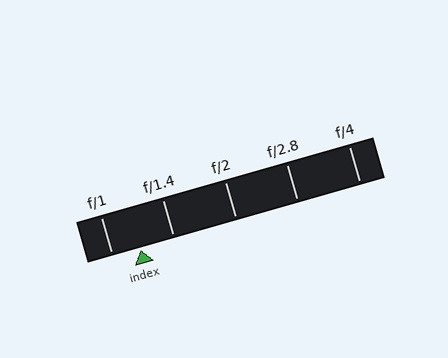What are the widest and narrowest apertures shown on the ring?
The widest aperture shown is f/1 and the narrowest is f/4.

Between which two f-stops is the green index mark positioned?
The index mark is between f/1 and f/1.4.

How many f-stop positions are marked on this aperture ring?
There are 5 f-stop positions marked.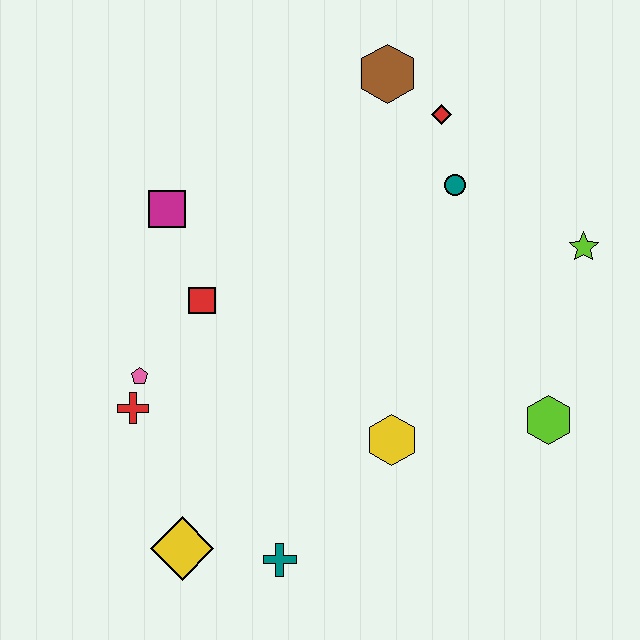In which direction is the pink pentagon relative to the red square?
The pink pentagon is below the red square.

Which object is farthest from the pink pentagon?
The lime star is farthest from the pink pentagon.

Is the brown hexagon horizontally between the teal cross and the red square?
No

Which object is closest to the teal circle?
The red diamond is closest to the teal circle.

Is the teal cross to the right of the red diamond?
No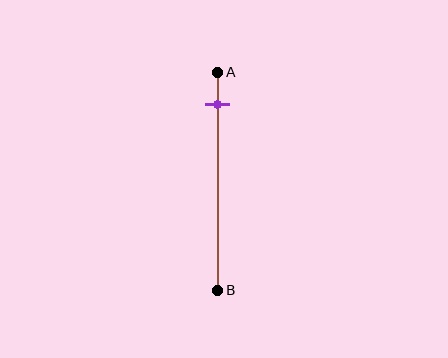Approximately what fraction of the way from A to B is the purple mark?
The purple mark is approximately 15% of the way from A to B.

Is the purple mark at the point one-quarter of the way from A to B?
No, the mark is at about 15% from A, not at the 25% one-quarter point.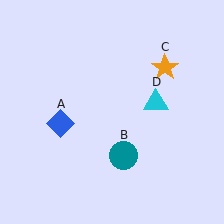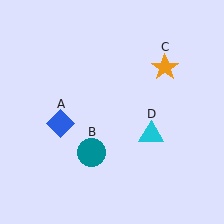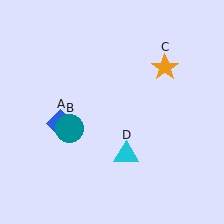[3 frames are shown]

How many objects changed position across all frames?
2 objects changed position: teal circle (object B), cyan triangle (object D).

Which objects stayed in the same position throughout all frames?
Blue diamond (object A) and orange star (object C) remained stationary.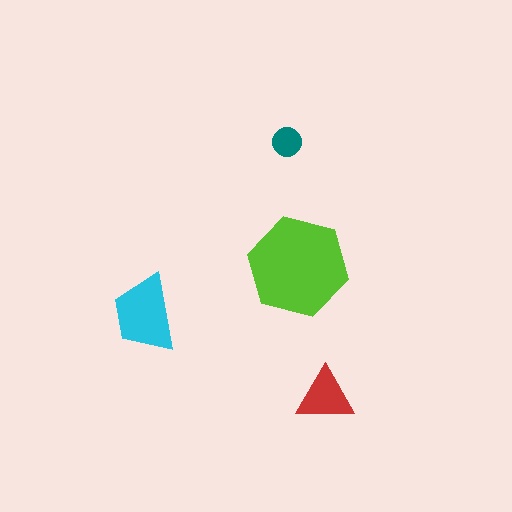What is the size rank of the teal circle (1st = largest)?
4th.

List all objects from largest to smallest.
The lime hexagon, the cyan trapezoid, the red triangle, the teal circle.